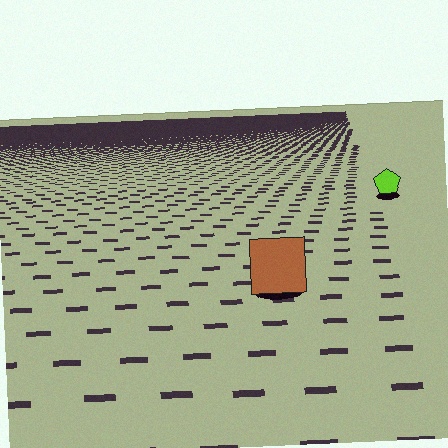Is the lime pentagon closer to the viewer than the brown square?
No. The brown square is closer — you can tell from the texture gradient: the ground texture is coarser near it.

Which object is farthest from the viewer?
The lime pentagon is farthest from the viewer. It appears smaller and the ground texture around it is denser.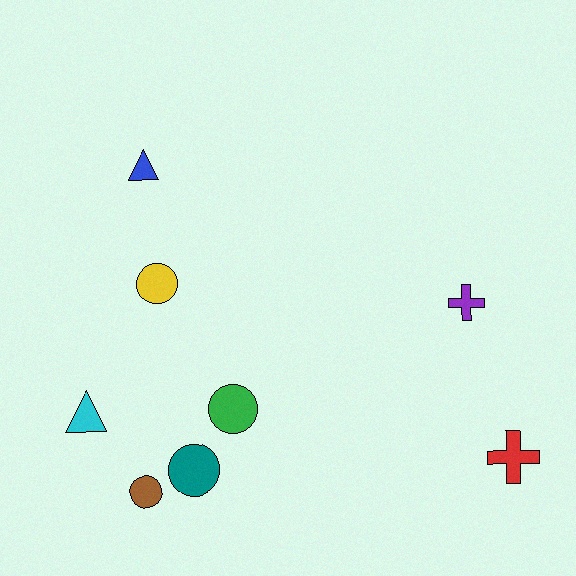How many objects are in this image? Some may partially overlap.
There are 8 objects.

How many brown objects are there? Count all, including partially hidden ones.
There is 1 brown object.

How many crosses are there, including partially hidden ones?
There are 2 crosses.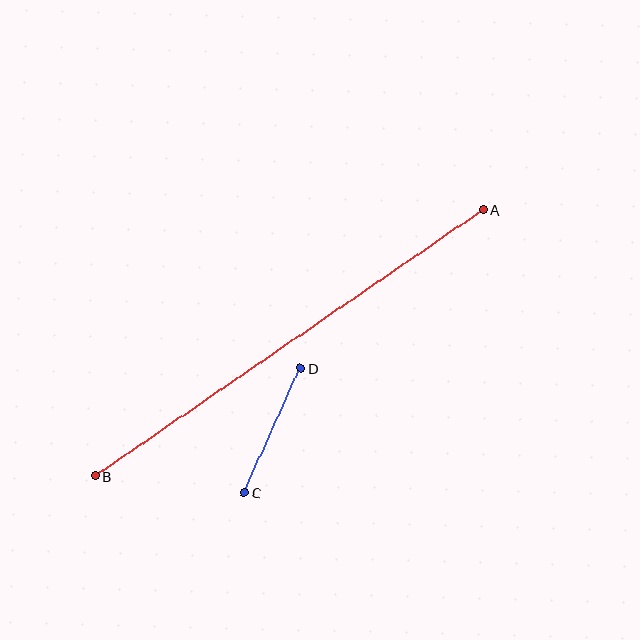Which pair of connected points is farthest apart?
Points A and B are farthest apart.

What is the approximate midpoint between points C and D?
The midpoint is at approximately (272, 430) pixels.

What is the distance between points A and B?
The distance is approximately 471 pixels.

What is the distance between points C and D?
The distance is approximately 137 pixels.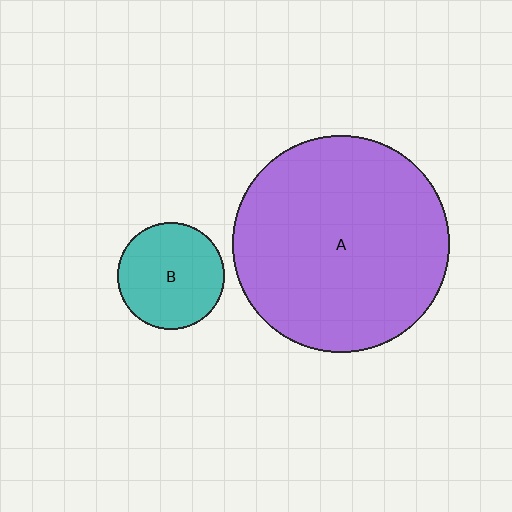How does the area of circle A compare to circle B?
Approximately 4.1 times.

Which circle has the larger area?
Circle A (purple).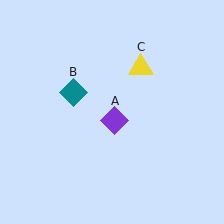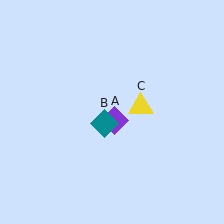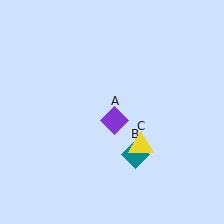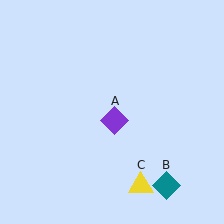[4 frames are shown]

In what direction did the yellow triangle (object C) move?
The yellow triangle (object C) moved down.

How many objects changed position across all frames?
2 objects changed position: teal diamond (object B), yellow triangle (object C).